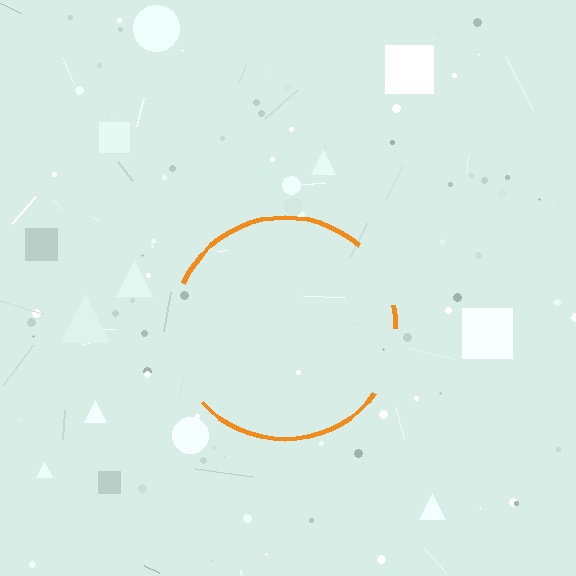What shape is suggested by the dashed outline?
The dashed outline suggests a circle.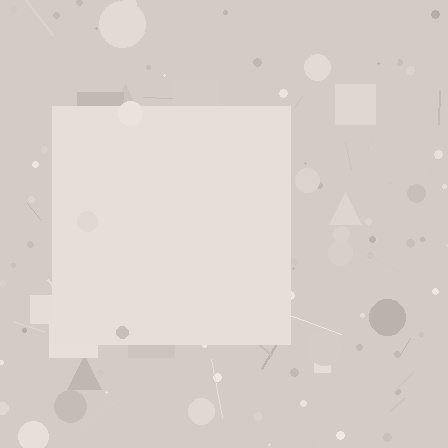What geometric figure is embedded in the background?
A square is embedded in the background.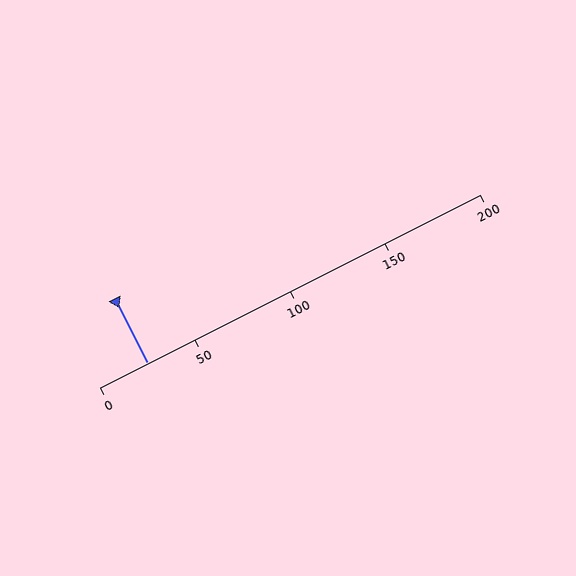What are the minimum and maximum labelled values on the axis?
The axis runs from 0 to 200.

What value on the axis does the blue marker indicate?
The marker indicates approximately 25.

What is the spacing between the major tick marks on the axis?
The major ticks are spaced 50 apart.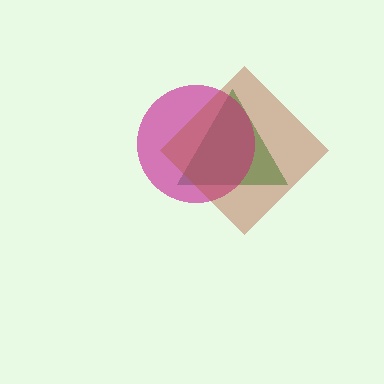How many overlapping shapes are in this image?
There are 3 overlapping shapes in the image.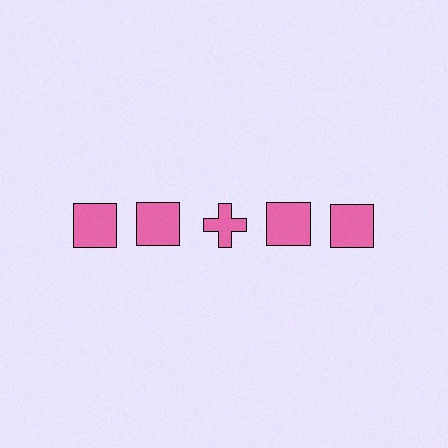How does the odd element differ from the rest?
It has a different shape: cross instead of square.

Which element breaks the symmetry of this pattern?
The pink cross in the top row, center column breaks the symmetry. All other shapes are pink squares.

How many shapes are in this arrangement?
There are 5 shapes arranged in a grid pattern.